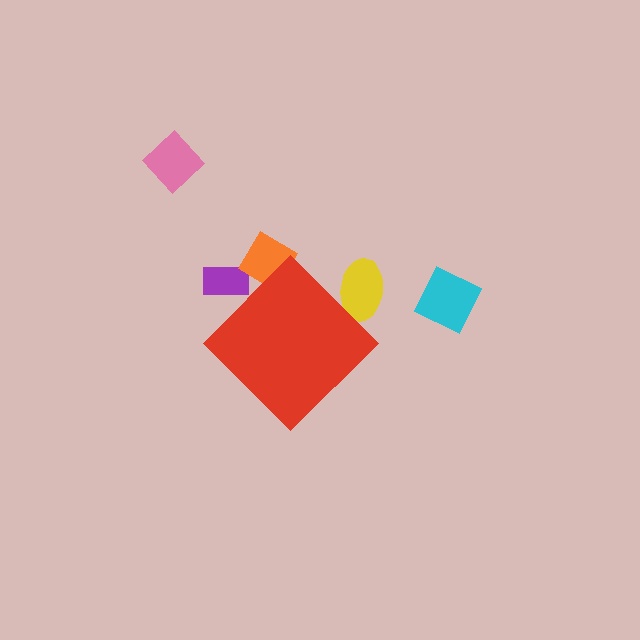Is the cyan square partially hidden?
No, the cyan square is fully visible.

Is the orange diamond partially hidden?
Yes, the orange diamond is partially hidden behind the red diamond.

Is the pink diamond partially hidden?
No, the pink diamond is fully visible.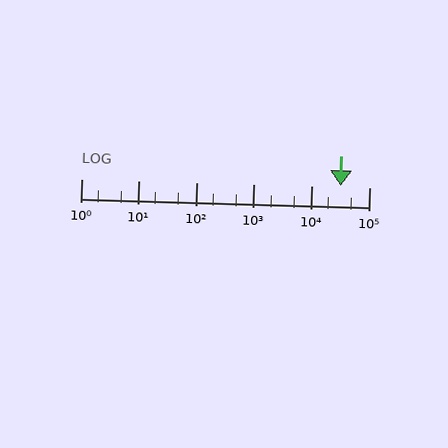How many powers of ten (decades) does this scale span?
The scale spans 5 decades, from 1 to 100000.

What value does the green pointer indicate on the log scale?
The pointer indicates approximately 32000.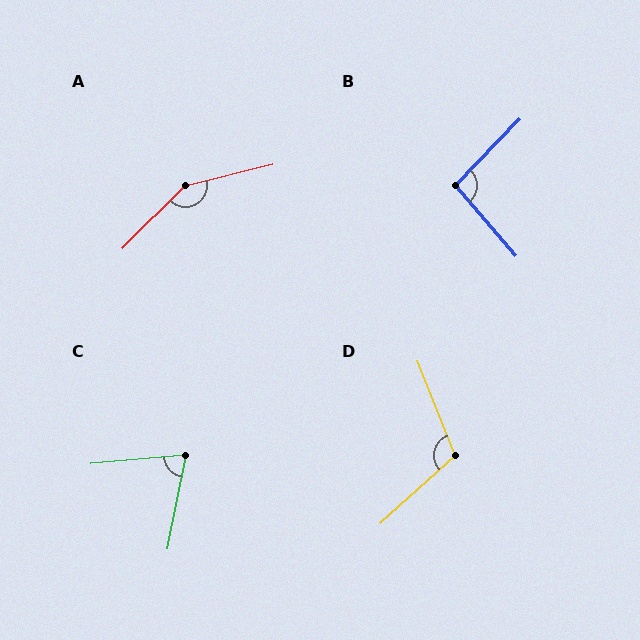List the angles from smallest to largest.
C (74°), B (95°), D (110°), A (149°).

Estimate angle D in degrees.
Approximately 110 degrees.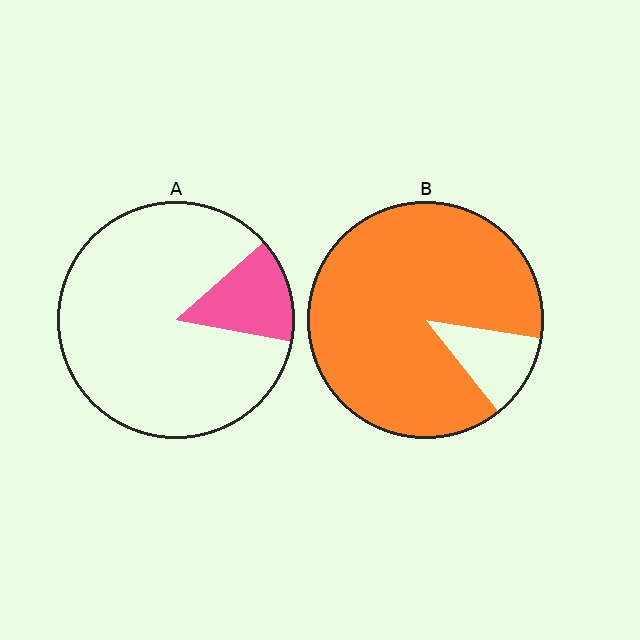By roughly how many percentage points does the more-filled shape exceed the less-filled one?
By roughly 75 percentage points (B over A).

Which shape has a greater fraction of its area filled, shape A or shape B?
Shape B.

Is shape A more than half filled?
No.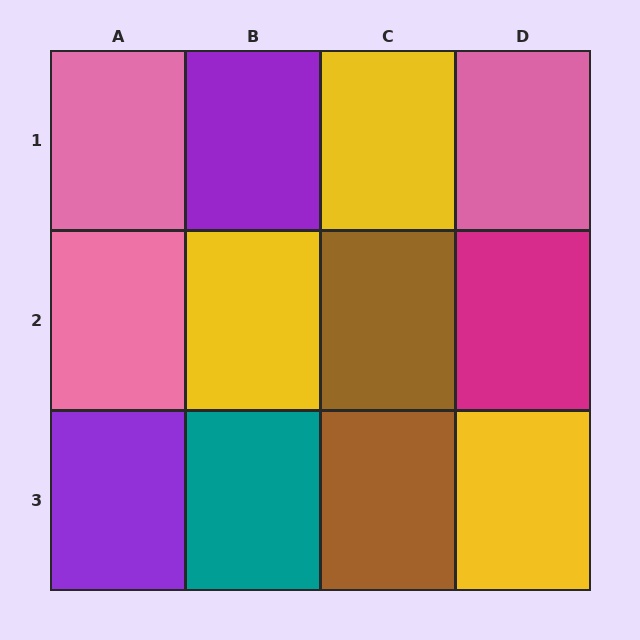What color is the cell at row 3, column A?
Purple.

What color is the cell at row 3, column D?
Yellow.